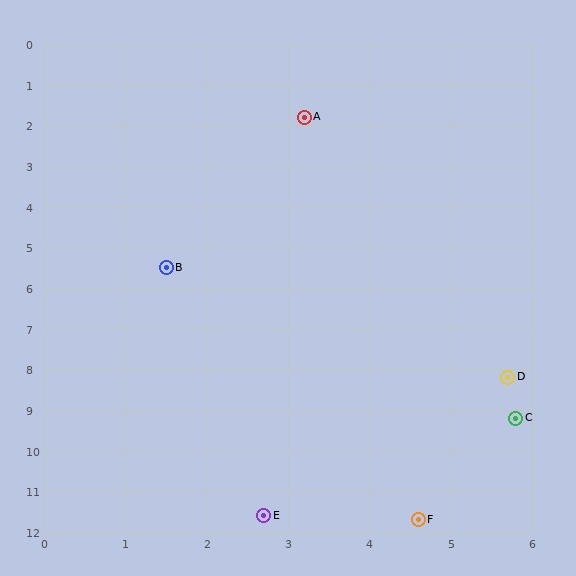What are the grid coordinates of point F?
Point F is at approximately (4.6, 11.7).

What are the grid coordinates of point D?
Point D is at approximately (5.7, 8.2).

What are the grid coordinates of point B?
Point B is at approximately (1.5, 5.5).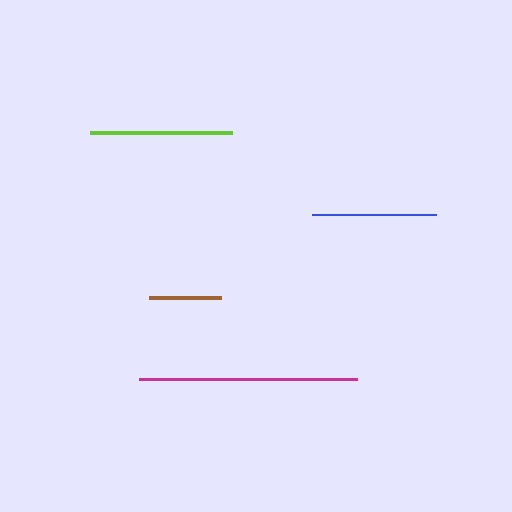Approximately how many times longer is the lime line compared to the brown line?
The lime line is approximately 2.0 times the length of the brown line.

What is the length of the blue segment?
The blue segment is approximately 124 pixels long.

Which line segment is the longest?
The magenta line is the longest at approximately 218 pixels.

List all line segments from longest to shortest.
From longest to shortest: magenta, lime, blue, brown.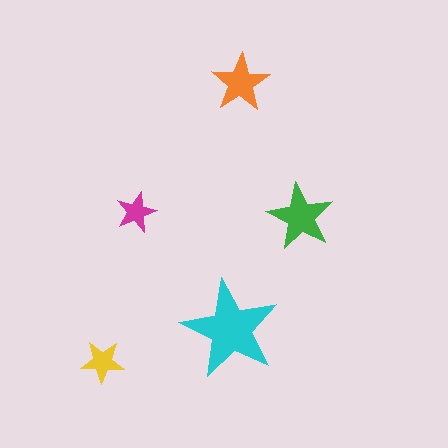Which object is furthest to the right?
The green star is rightmost.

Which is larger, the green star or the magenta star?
The green one.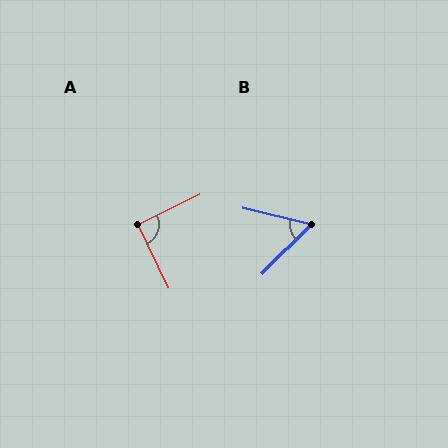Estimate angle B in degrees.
Approximately 58 degrees.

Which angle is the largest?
A, at approximately 90 degrees.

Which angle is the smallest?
B, at approximately 58 degrees.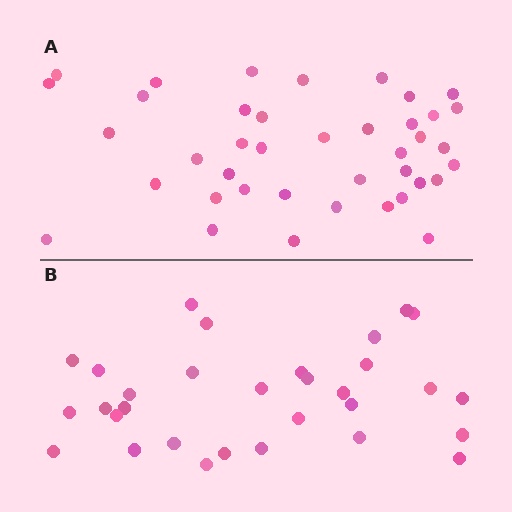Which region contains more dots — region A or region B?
Region A (the top region) has more dots.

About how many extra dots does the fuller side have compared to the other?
Region A has roughly 8 or so more dots than region B.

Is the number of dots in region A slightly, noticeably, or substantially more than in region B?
Region A has noticeably more, but not dramatically so. The ratio is roughly 1.3 to 1.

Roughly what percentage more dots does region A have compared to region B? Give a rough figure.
About 30% more.